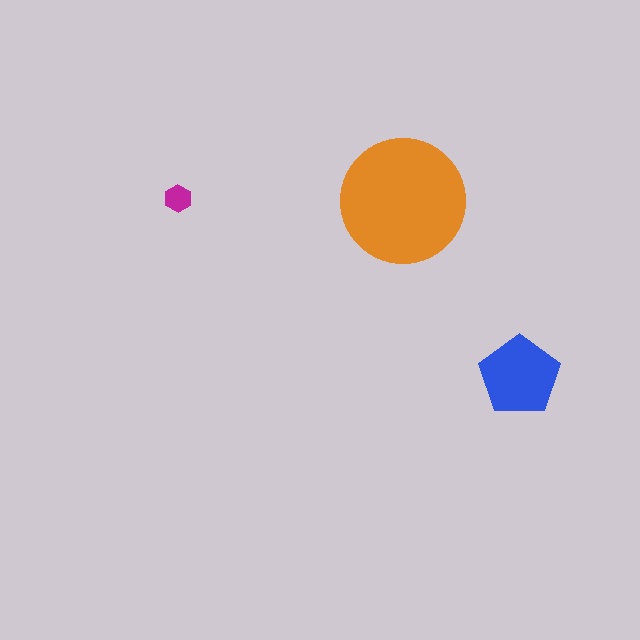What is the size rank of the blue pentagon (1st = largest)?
2nd.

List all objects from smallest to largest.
The magenta hexagon, the blue pentagon, the orange circle.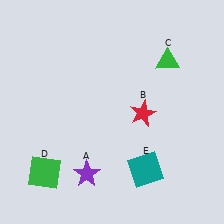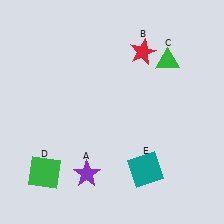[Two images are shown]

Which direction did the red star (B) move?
The red star (B) moved up.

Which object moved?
The red star (B) moved up.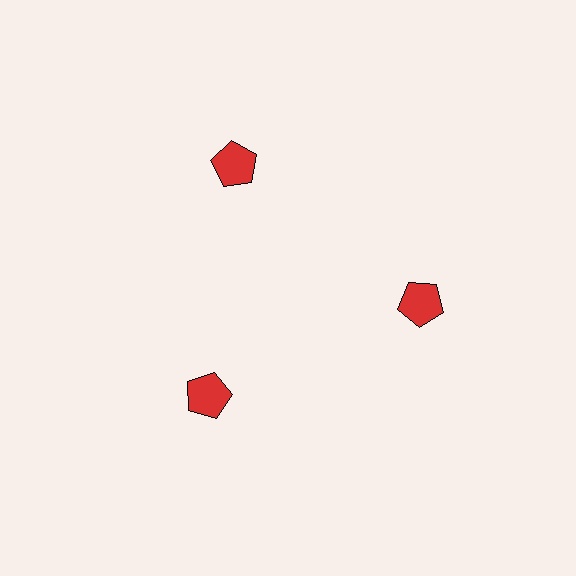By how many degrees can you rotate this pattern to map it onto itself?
The pattern maps onto itself every 120 degrees of rotation.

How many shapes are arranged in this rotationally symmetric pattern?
There are 3 shapes, arranged in 3 groups of 1.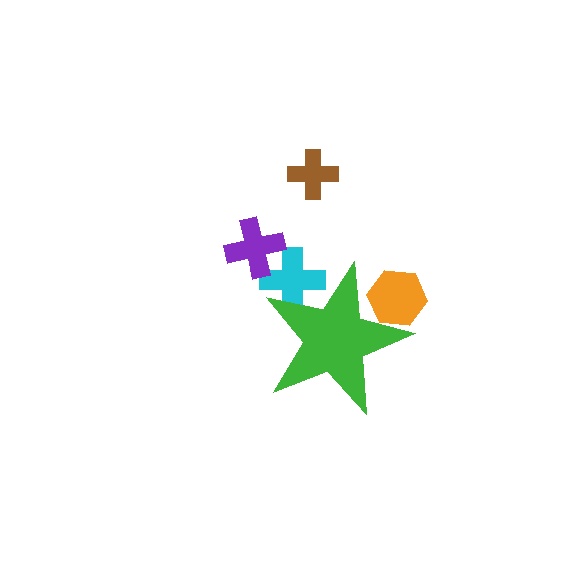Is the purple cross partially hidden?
No, the purple cross is fully visible.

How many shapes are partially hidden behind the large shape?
2 shapes are partially hidden.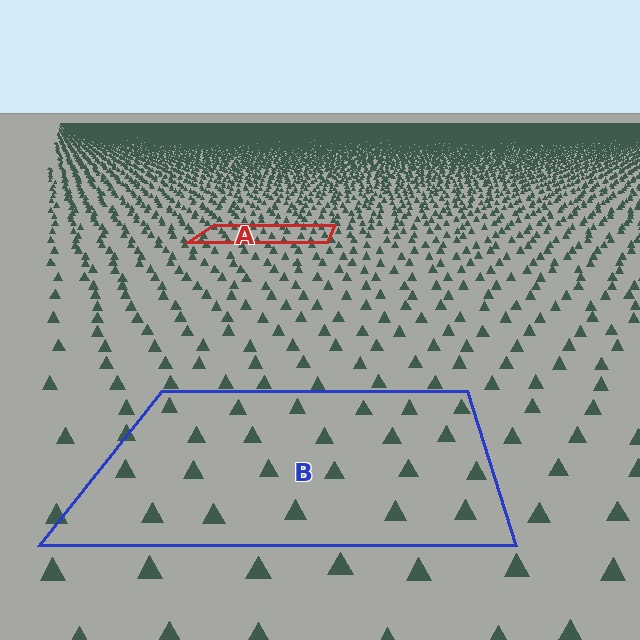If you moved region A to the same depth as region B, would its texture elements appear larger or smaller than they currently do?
They would appear larger. At a closer depth, the same texture elements are projected at a bigger on-screen size.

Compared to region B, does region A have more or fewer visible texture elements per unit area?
Region A has more texture elements per unit area — they are packed more densely because it is farther away.